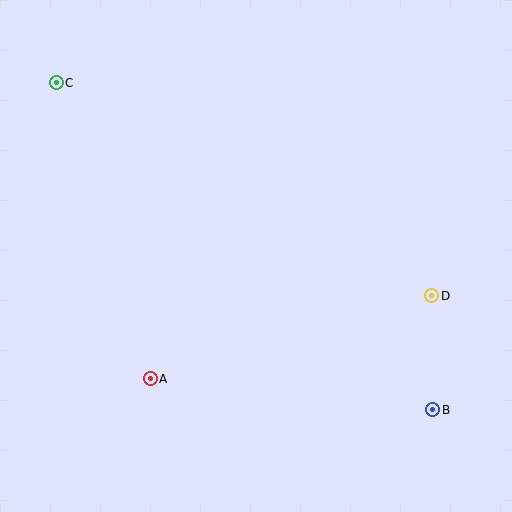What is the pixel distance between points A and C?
The distance between A and C is 311 pixels.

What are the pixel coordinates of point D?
Point D is at (432, 296).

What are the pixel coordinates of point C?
Point C is at (56, 83).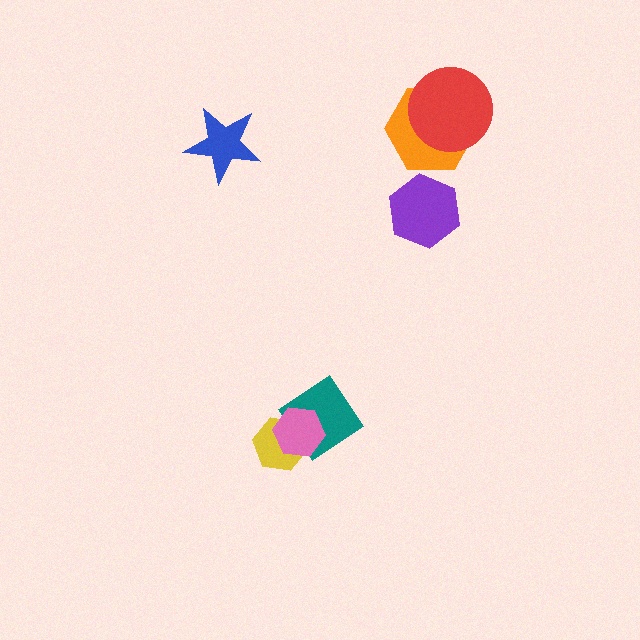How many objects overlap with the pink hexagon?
2 objects overlap with the pink hexagon.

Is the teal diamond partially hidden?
Yes, it is partially covered by another shape.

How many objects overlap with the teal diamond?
2 objects overlap with the teal diamond.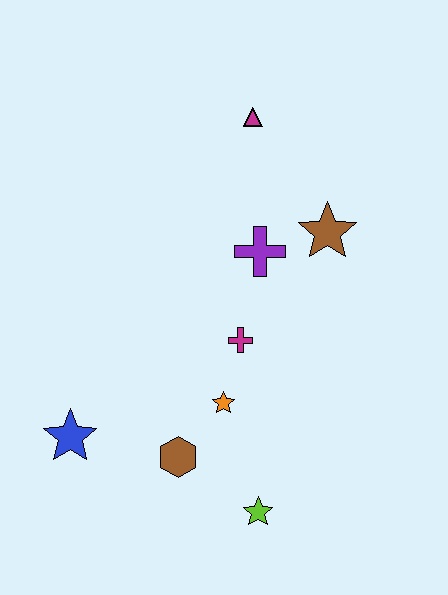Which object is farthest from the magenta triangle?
The lime star is farthest from the magenta triangle.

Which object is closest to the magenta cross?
The orange star is closest to the magenta cross.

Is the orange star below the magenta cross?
Yes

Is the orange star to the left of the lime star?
Yes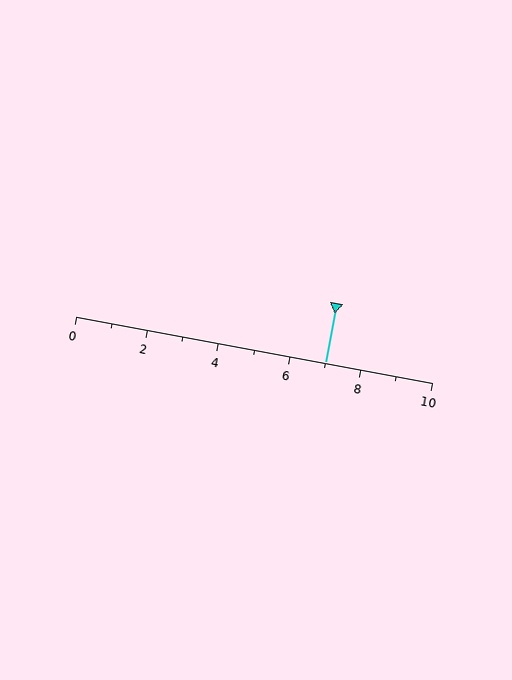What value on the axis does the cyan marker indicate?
The marker indicates approximately 7.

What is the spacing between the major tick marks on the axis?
The major ticks are spaced 2 apart.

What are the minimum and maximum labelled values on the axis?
The axis runs from 0 to 10.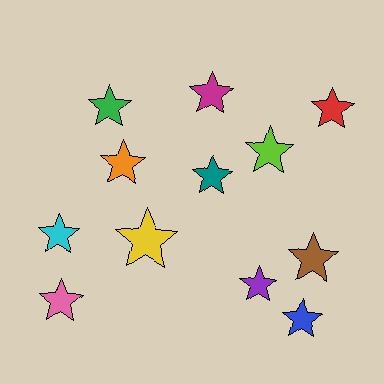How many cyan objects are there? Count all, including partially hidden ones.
There is 1 cyan object.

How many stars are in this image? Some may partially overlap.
There are 12 stars.